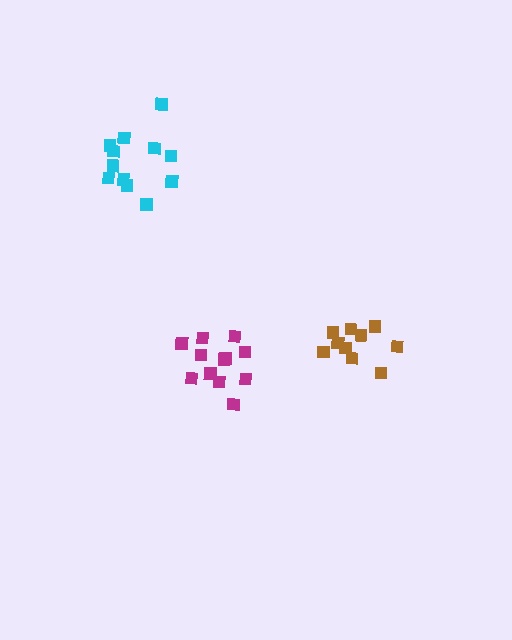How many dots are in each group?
Group 1: 12 dots, Group 2: 12 dots, Group 3: 10 dots (34 total).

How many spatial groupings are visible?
There are 3 spatial groupings.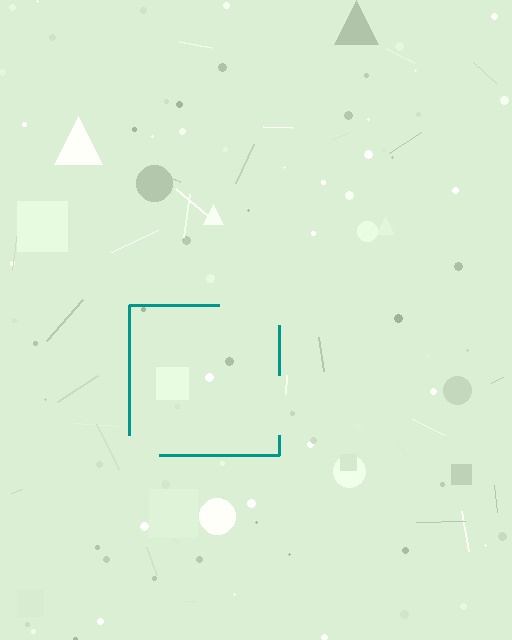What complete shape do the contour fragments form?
The contour fragments form a square.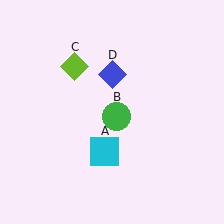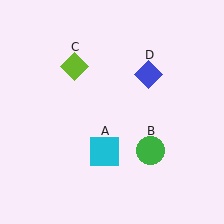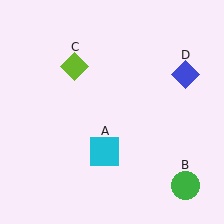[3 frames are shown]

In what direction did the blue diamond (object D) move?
The blue diamond (object D) moved right.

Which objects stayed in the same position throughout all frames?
Cyan square (object A) and lime diamond (object C) remained stationary.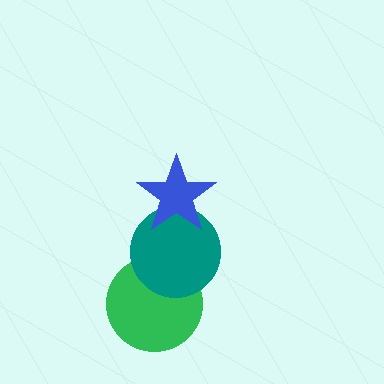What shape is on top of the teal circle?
The blue star is on top of the teal circle.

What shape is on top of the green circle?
The teal circle is on top of the green circle.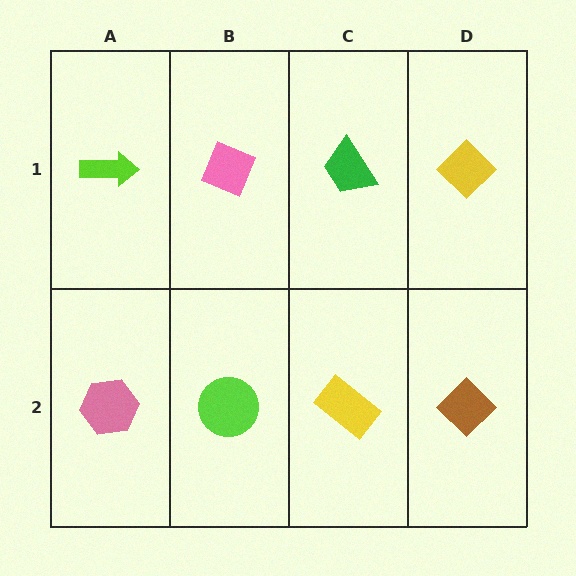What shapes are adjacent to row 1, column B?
A lime circle (row 2, column B), a lime arrow (row 1, column A), a green trapezoid (row 1, column C).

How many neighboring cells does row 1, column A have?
2.